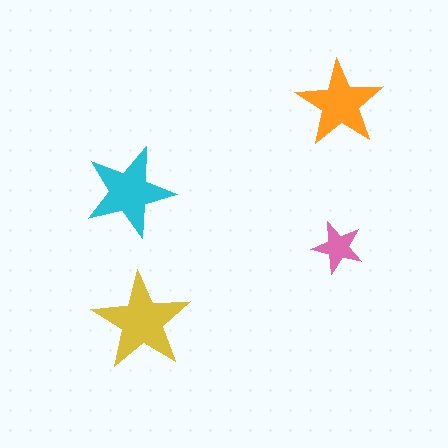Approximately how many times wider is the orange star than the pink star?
About 1.5 times wider.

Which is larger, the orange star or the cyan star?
The cyan one.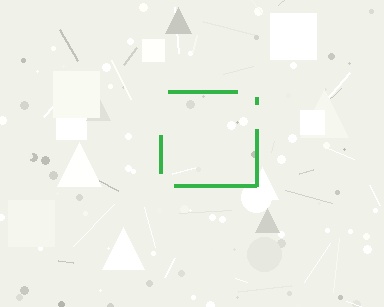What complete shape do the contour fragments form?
The contour fragments form a square.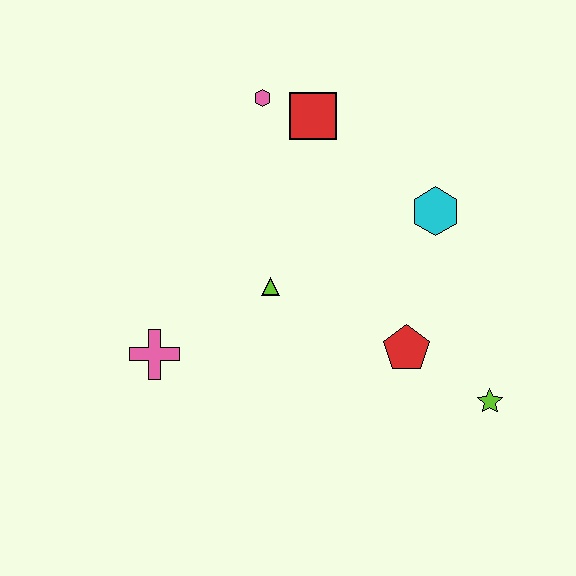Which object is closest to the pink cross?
The lime triangle is closest to the pink cross.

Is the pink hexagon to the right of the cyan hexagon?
No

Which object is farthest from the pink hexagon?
The lime star is farthest from the pink hexagon.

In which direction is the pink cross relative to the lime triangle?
The pink cross is to the left of the lime triangle.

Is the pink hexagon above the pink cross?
Yes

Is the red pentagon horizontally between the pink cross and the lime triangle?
No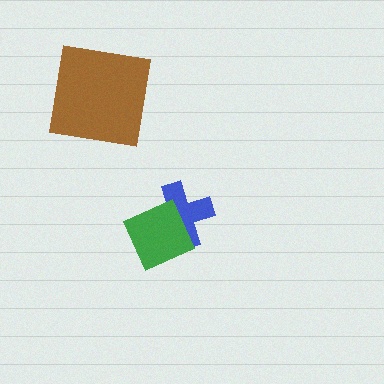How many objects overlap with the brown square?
0 objects overlap with the brown square.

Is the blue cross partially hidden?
Yes, it is partially covered by another shape.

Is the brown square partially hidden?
No, no other shape covers it.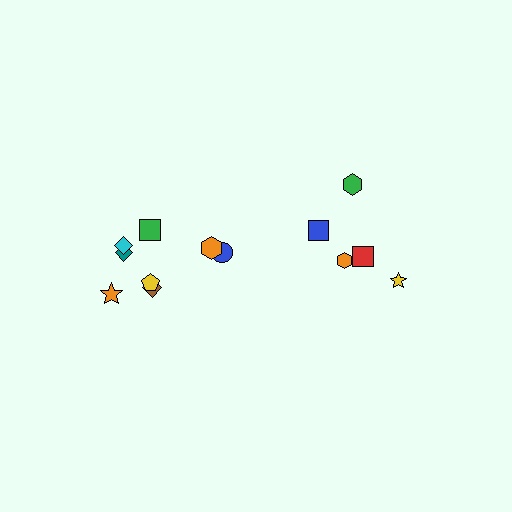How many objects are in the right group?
There are 5 objects.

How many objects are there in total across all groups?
There are 13 objects.